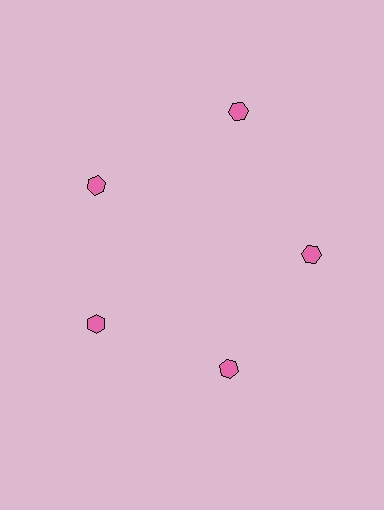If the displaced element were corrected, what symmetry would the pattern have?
It would have 5-fold rotational symmetry — the pattern would map onto itself every 72 degrees.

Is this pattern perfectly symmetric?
No. The 5 pink hexagons are arranged in a ring, but one element near the 1 o'clock position is pushed outward from the center, breaking the 5-fold rotational symmetry.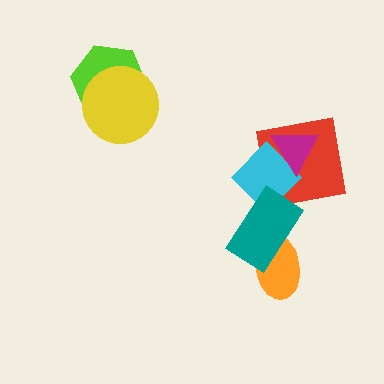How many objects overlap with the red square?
2 objects overlap with the red square.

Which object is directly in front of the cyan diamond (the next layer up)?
The magenta triangle is directly in front of the cyan diamond.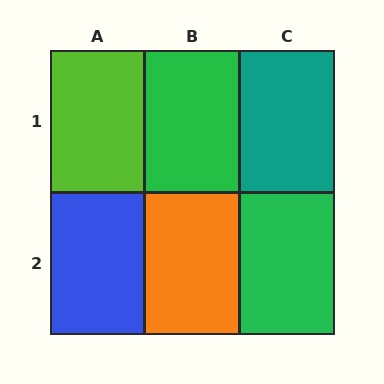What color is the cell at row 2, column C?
Green.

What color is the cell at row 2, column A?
Blue.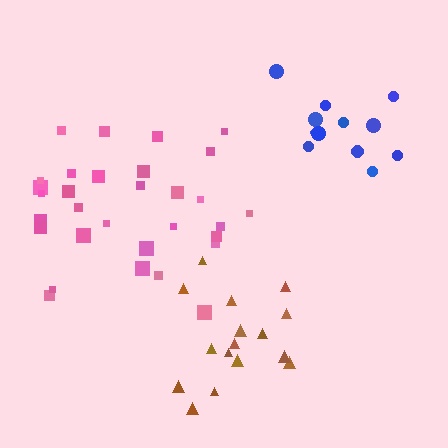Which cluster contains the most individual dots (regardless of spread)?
Pink (31).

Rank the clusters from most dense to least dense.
blue, brown, pink.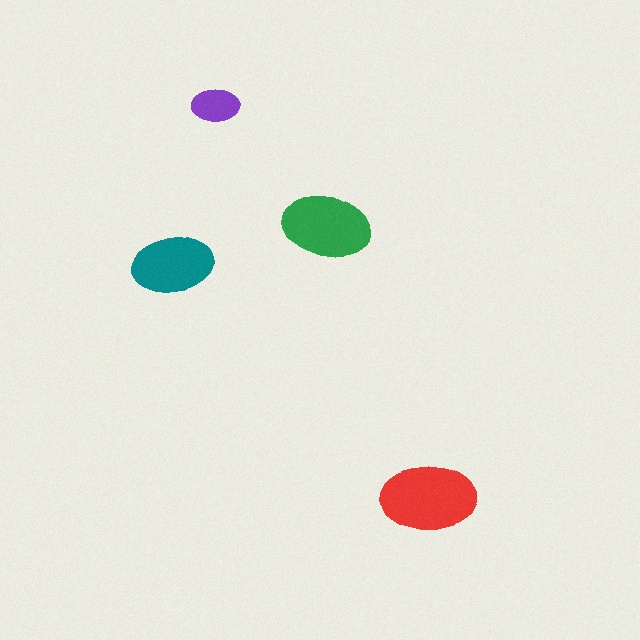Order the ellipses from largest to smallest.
the red one, the green one, the teal one, the purple one.